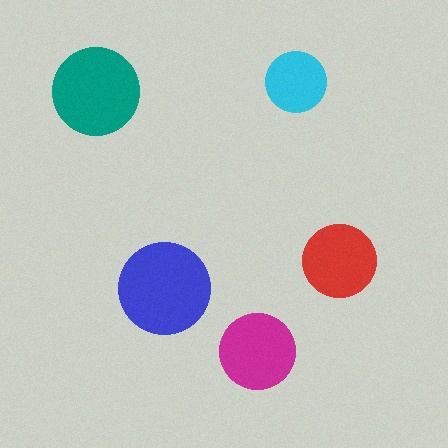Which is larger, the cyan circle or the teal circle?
The teal one.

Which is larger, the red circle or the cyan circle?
The red one.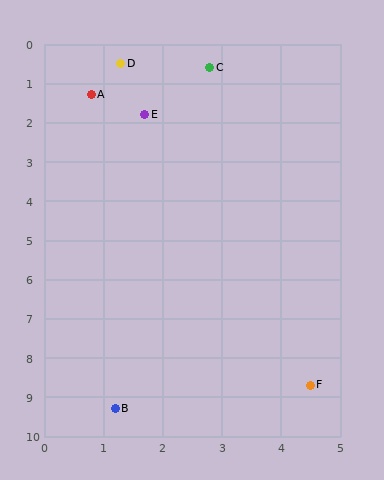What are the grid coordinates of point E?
Point E is at approximately (1.7, 1.8).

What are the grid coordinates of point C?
Point C is at approximately (2.8, 0.6).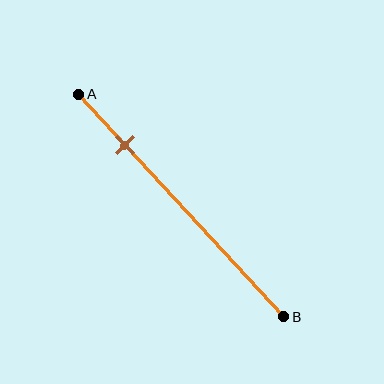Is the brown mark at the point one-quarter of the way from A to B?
Yes, the mark is approximately at the one-quarter point.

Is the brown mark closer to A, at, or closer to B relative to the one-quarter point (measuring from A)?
The brown mark is approximately at the one-quarter point of segment AB.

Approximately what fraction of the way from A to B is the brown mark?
The brown mark is approximately 25% of the way from A to B.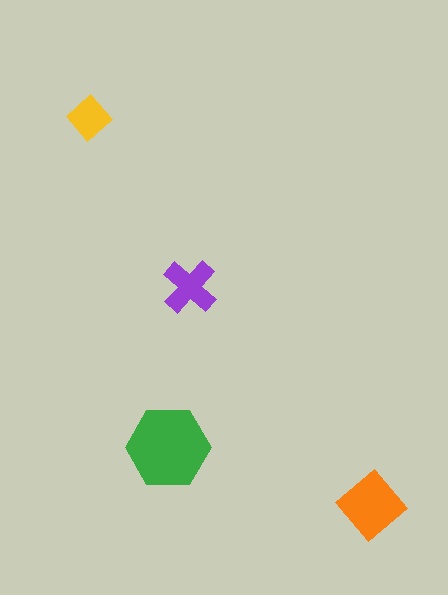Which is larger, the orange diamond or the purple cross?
The orange diamond.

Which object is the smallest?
The yellow diamond.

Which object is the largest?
The green hexagon.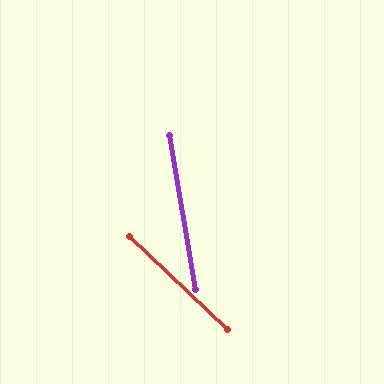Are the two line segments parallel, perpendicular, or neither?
Neither parallel nor perpendicular — they differ by about 37°.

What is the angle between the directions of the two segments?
Approximately 37 degrees.